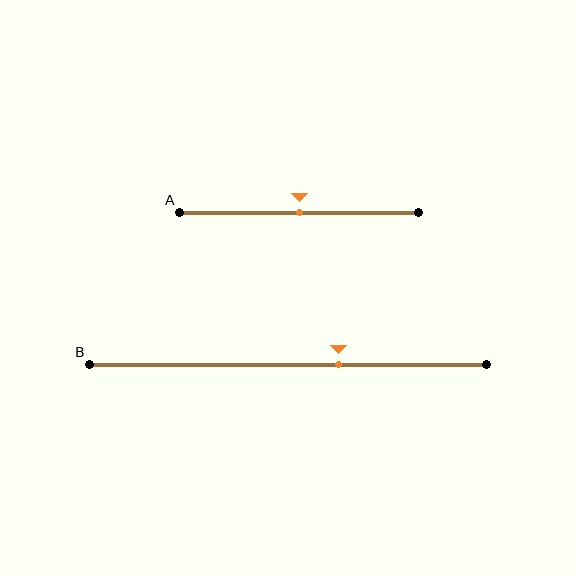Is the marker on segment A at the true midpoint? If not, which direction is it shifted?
Yes, the marker on segment A is at the true midpoint.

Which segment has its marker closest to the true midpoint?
Segment A has its marker closest to the true midpoint.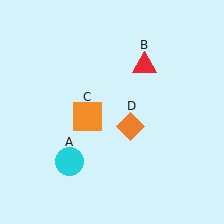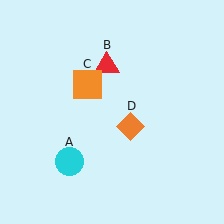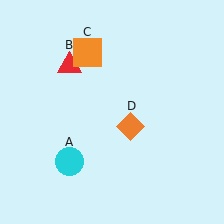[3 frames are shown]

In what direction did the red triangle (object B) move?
The red triangle (object B) moved left.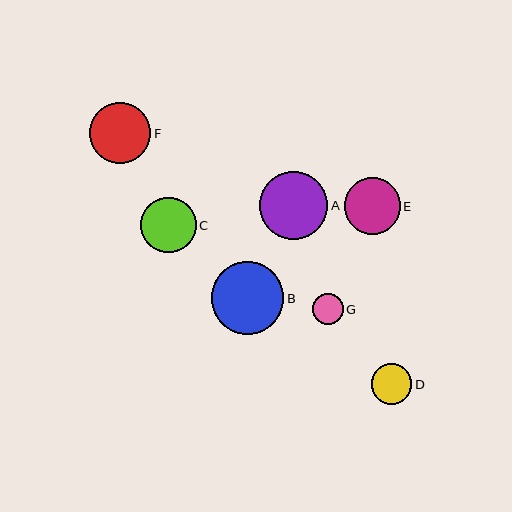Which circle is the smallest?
Circle G is the smallest with a size of approximately 31 pixels.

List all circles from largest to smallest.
From largest to smallest: B, A, F, E, C, D, G.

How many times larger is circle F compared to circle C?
Circle F is approximately 1.1 times the size of circle C.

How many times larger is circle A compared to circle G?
Circle A is approximately 2.2 times the size of circle G.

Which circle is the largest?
Circle B is the largest with a size of approximately 73 pixels.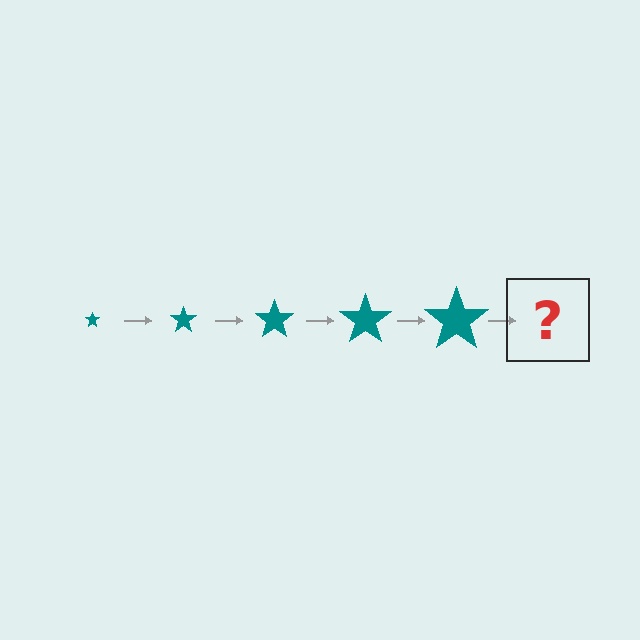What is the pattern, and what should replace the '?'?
The pattern is that the star gets progressively larger each step. The '?' should be a teal star, larger than the previous one.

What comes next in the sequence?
The next element should be a teal star, larger than the previous one.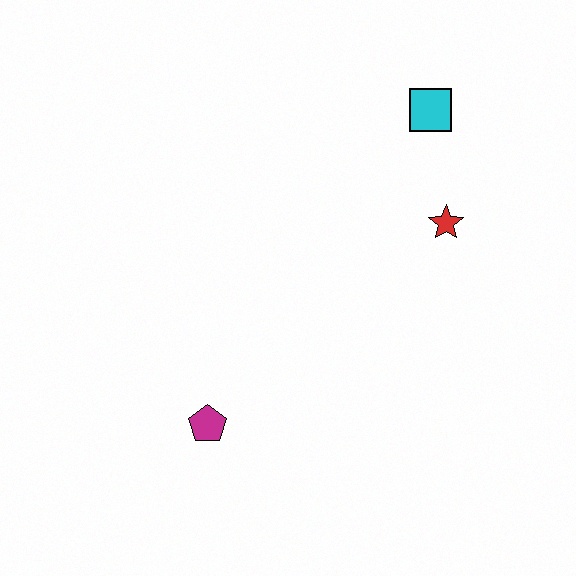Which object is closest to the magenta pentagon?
The red star is closest to the magenta pentagon.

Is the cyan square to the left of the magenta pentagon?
No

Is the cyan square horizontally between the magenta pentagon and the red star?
Yes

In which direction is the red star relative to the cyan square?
The red star is below the cyan square.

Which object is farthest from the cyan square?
The magenta pentagon is farthest from the cyan square.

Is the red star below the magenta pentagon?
No